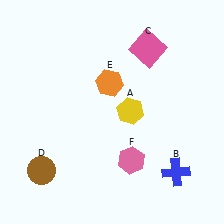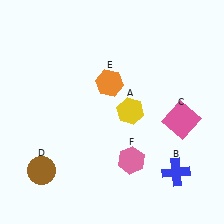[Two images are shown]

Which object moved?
The pink square (C) moved down.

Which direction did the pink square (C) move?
The pink square (C) moved down.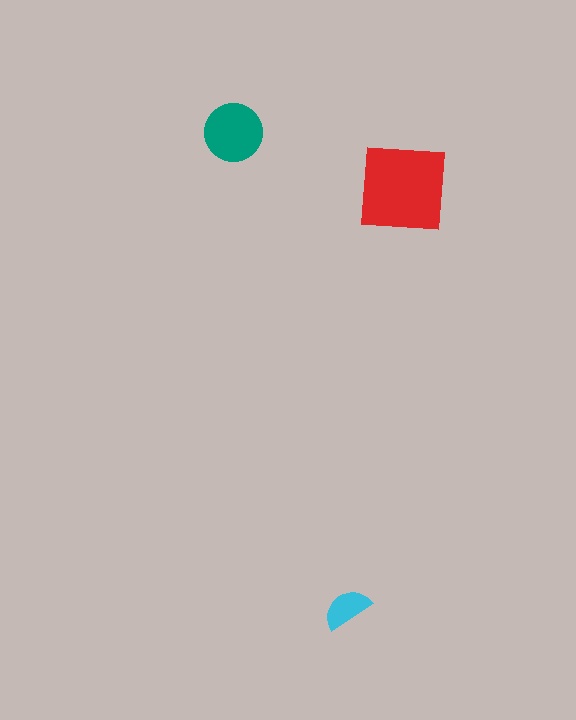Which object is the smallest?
The cyan semicircle.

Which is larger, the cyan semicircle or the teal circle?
The teal circle.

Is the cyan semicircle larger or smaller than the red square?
Smaller.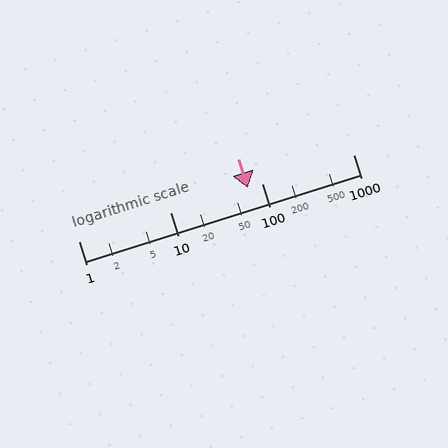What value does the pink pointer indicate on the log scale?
The pointer indicates approximately 70.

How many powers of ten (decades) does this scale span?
The scale spans 3 decades, from 1 to 1000.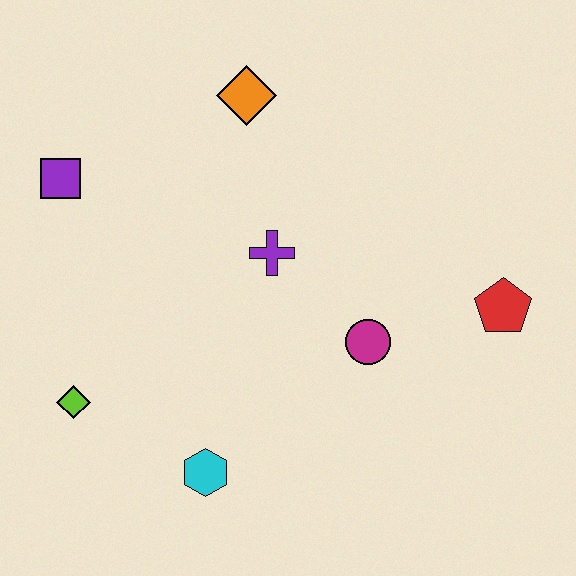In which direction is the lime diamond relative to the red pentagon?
The lime diamond is to the left of the red pentagon.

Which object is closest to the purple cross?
The magenta circle is closest to the purple cross.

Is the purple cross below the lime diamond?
No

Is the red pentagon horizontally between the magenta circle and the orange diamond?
No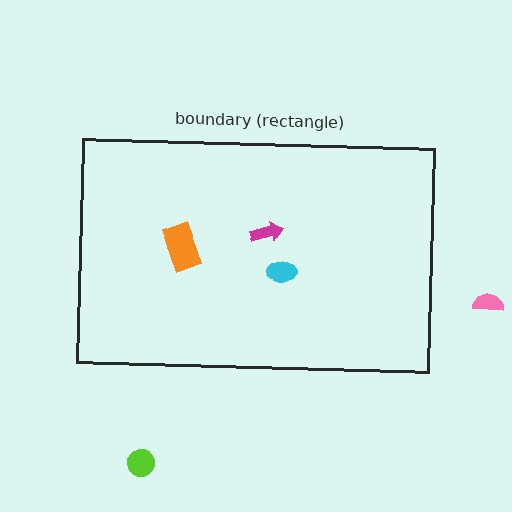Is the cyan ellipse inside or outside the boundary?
Inside.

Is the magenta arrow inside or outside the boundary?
Inside.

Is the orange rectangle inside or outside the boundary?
Inside.